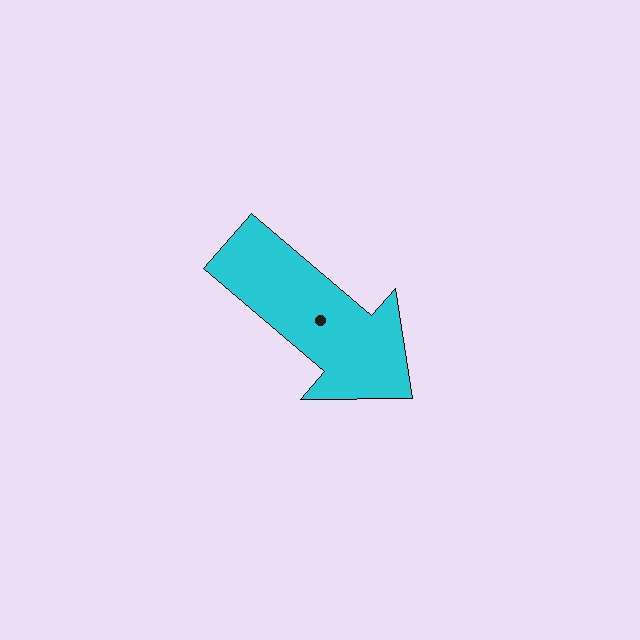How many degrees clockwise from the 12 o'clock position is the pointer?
Approximately 130 degrees.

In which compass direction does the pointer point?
Southeast.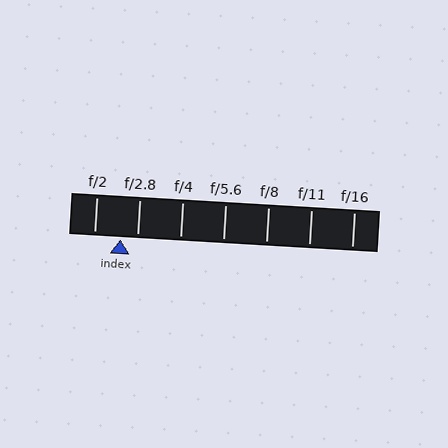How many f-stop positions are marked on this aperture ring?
There are 7 f-stop positions marked.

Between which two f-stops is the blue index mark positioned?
The index mark is between f/2 and f/2.8.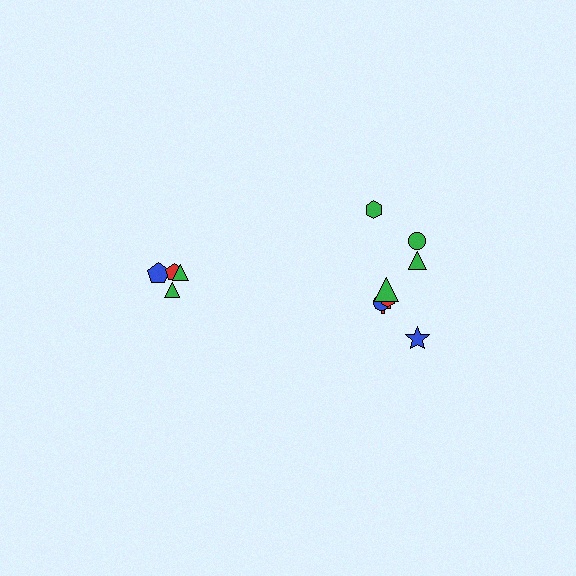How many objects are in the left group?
There are 4 objects.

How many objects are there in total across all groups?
There are 12 objects.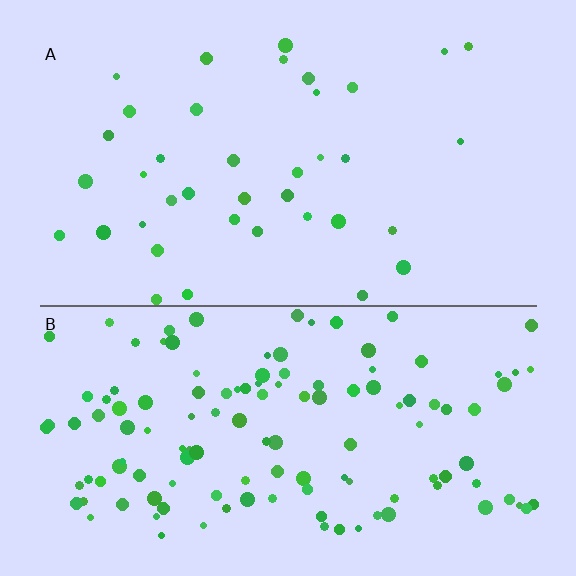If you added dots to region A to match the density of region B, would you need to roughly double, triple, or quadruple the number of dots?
Approximately triple.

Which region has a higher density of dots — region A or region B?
B (the bottom).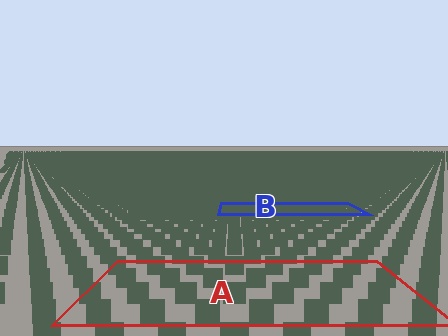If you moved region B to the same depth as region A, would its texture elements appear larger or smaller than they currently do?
They would appear larger. At a closer depth, the same texture elements are projected at a bigger on-screen size.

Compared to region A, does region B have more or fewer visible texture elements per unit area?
Region B has more texture elements per unit area — they are packed more densely because it is farther away.